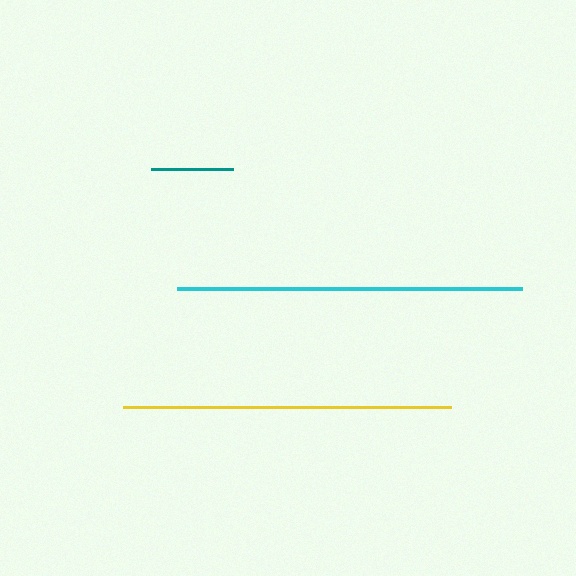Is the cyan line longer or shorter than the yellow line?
The cyan line is longer than the yellow line.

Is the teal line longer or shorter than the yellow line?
The yellow line is longer than the teal line.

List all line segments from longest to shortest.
From longest to shortest: cyan, yellow, teal.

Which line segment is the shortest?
The teal line is the shortest at approximately 81 pixels.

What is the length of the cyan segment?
The cyan segment is approximately 345 pixels long.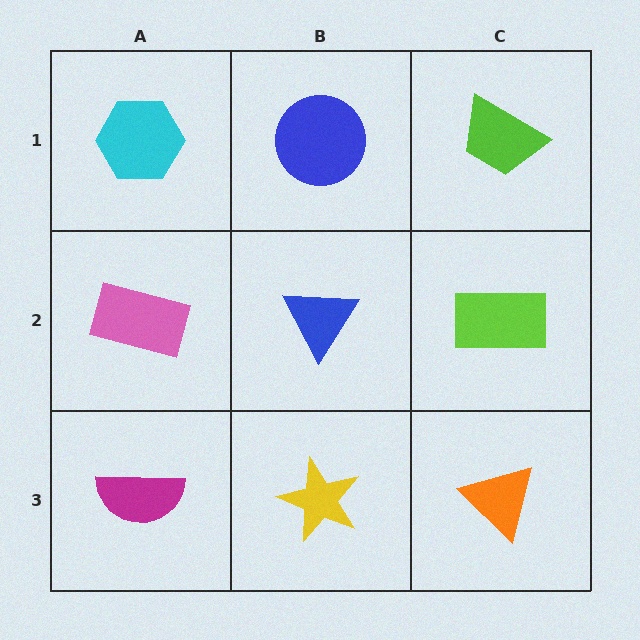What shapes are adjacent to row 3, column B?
A blue triangle (row 2, column B), a magenta semicircle (row 3, column A), an orange triangle (row 3, column C).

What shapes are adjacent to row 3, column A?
A pink rectangle (row 2, column A), a yellow star (row 3, column B).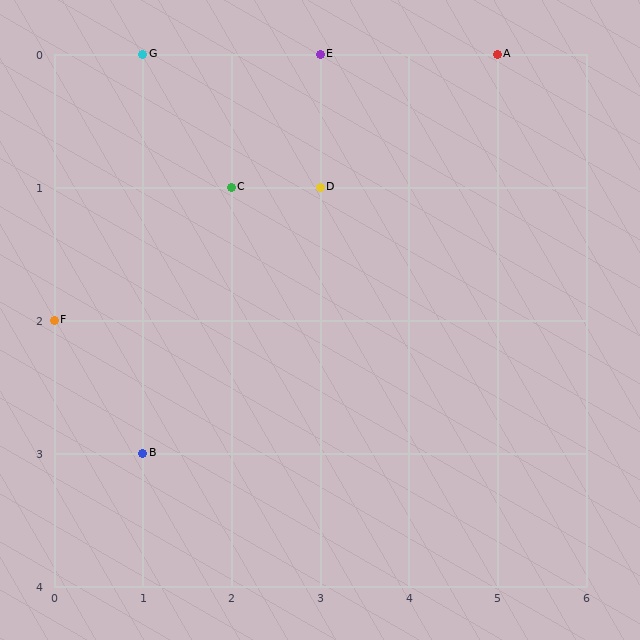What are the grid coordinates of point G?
Point G is at grid coordinates (1, 0).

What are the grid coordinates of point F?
Point F is at grid coordinates (0, 2).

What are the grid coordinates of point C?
Point C is at grid coordinates (2, 1).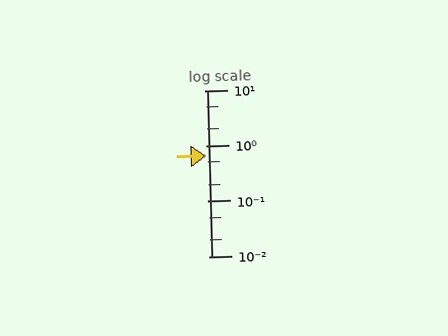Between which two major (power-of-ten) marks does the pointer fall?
The pointer is between 0.1 and 1.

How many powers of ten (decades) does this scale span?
The scale spans 3 decades, from 0.01 to 10.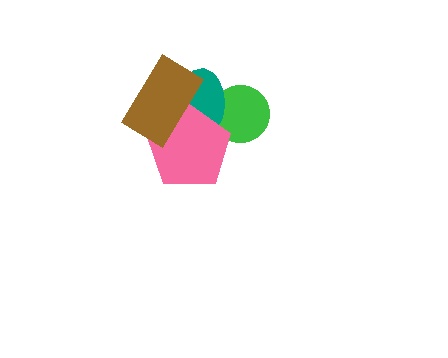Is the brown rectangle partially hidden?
No, no other shape covers it.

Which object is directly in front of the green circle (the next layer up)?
The teal ellipse is directly in front of the green circle.